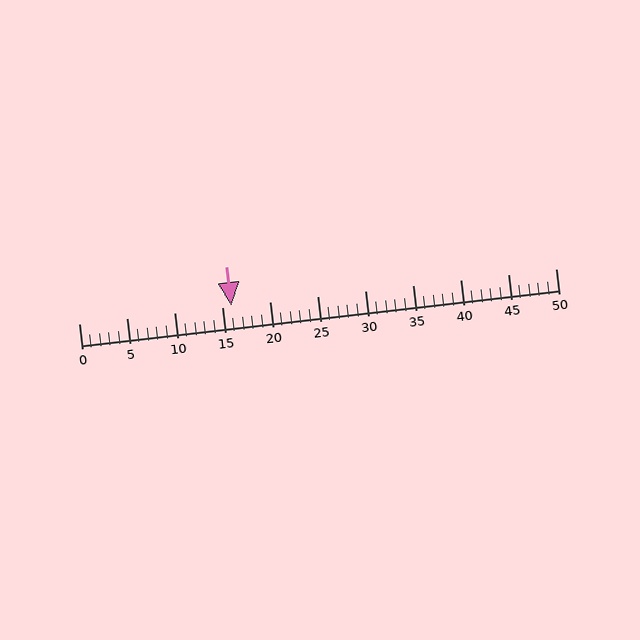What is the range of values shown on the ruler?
The ruler shows values from 0 to 50.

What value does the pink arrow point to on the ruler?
The pink arrow points to approximately 16.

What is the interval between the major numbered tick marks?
The major tick marks are spaced 5 units apart.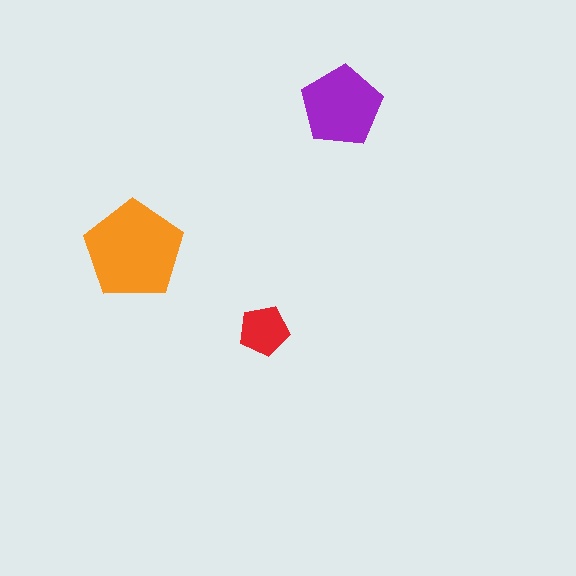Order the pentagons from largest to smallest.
the orange one, the purple one, the red one.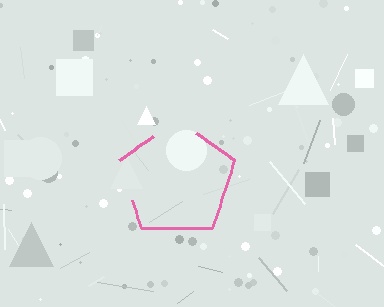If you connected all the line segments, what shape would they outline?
They would outline a pentagon.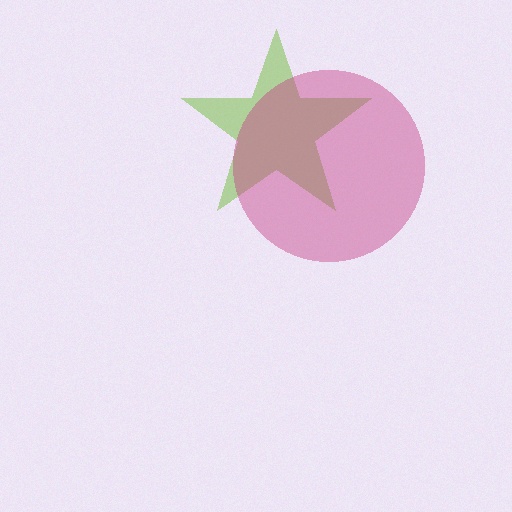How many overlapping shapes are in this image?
There are 2 overlapping shapes in the image.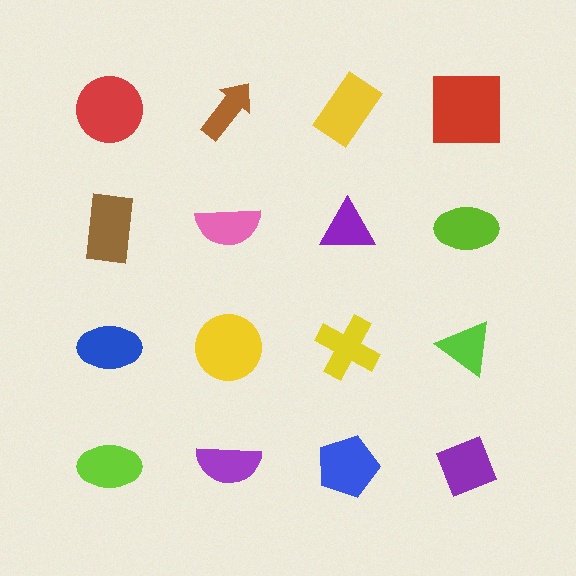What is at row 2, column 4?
A lime ellipse.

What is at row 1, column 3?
A yellow rectangle.